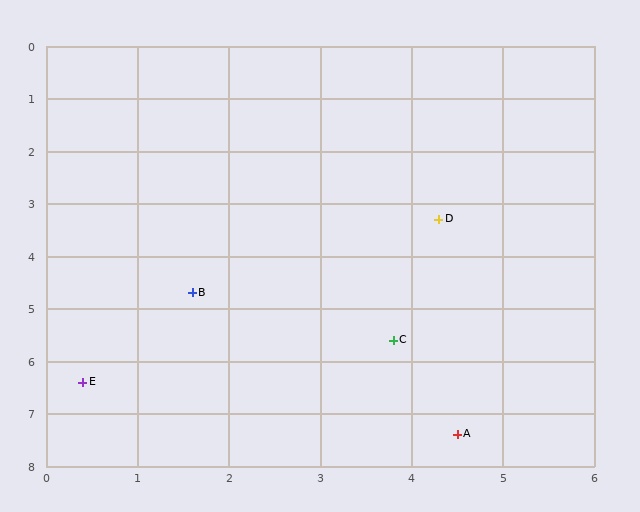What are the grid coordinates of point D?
Point D is at approximately (4.3, 3.3).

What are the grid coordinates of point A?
Point A is at approximately (4.5, 7.4).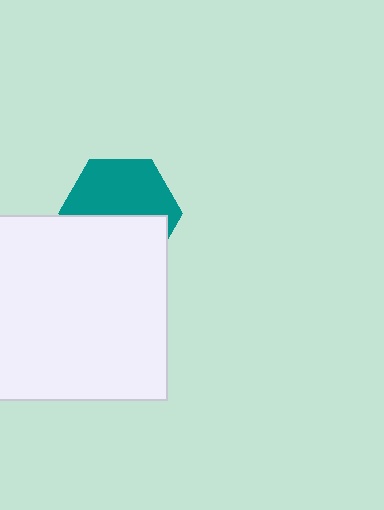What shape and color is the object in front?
The object in front is a white square.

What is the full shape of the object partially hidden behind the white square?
The partially hidden object is a teal hexagon.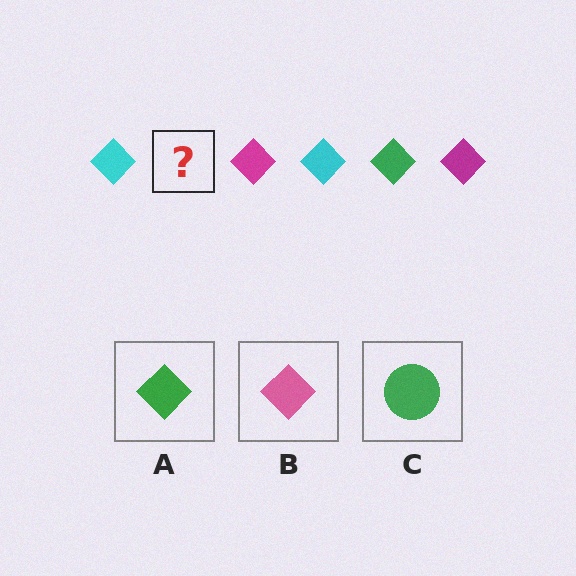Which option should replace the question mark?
Option A.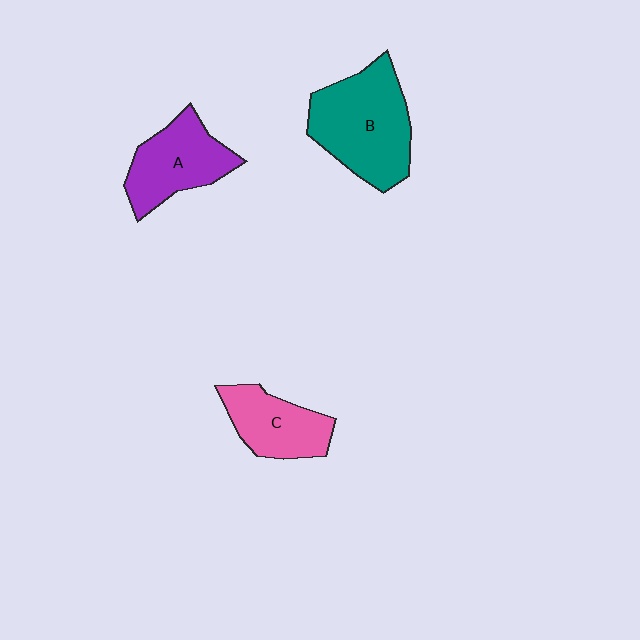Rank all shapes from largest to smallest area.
From largest to smallest: B (teal), A (purple), C (pink).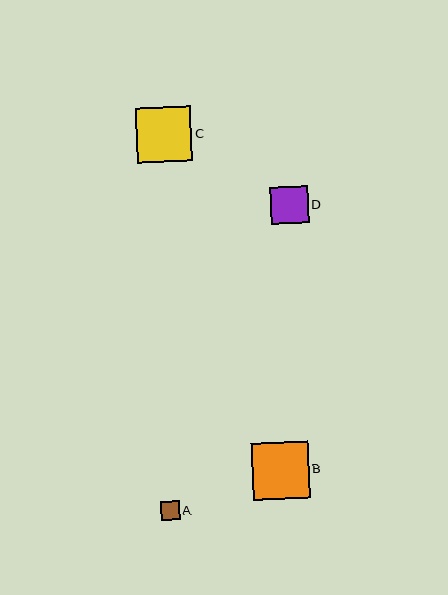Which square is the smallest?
Square A is the smallest with a size of approximately 19 pixels.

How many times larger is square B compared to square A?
Square B is approximately 3.0 times the size of square A.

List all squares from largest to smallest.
From largest to smallest: B, C, D, A.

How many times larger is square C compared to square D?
Square C is approximately 1.5 times the size of square D.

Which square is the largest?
Square B is the largest with a size of approximately 57 pixels.